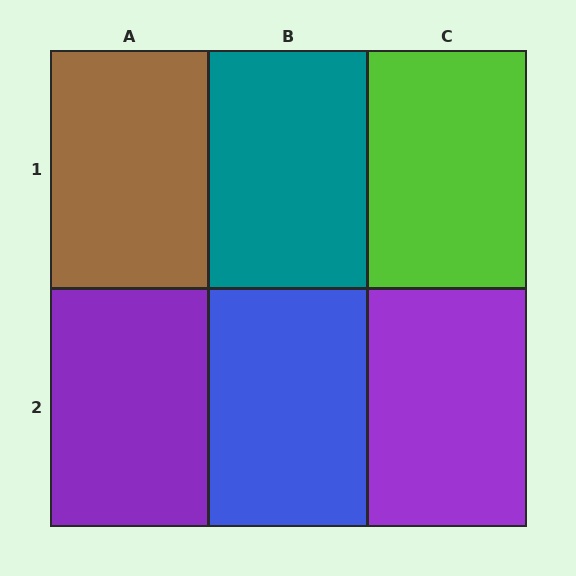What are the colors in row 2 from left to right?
Purple, blue, purple.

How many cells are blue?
1 cell is blue.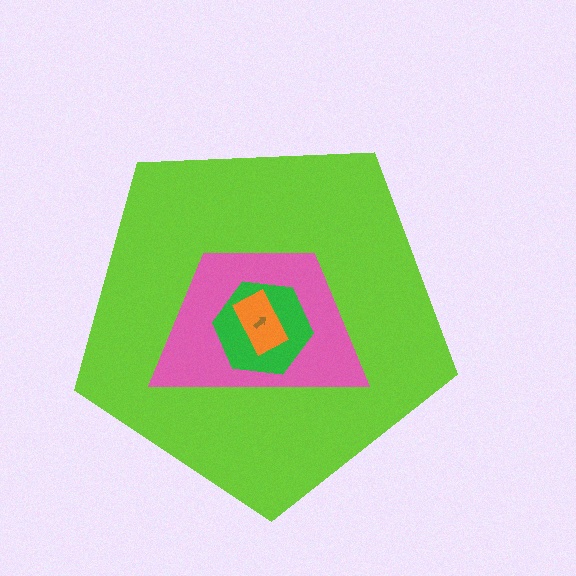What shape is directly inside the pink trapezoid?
The green hexagon.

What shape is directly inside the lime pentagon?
The pink trapezoid.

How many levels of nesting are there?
5.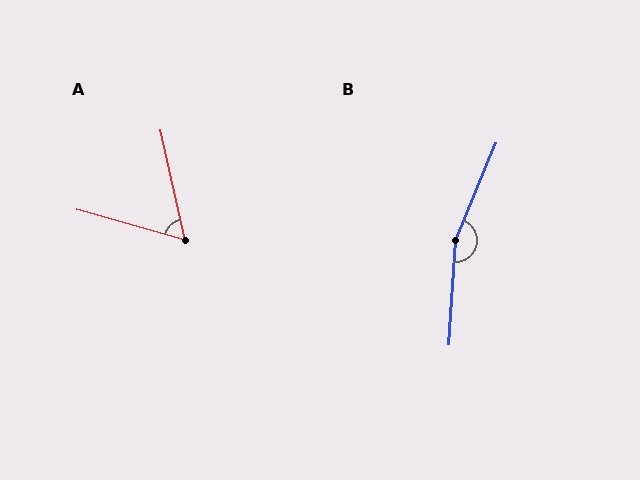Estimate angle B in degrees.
Approximately 161 degrees.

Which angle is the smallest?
A, at approximately 62 degrees.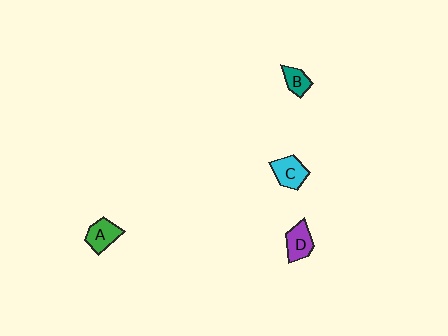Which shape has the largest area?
Shape C (cyan).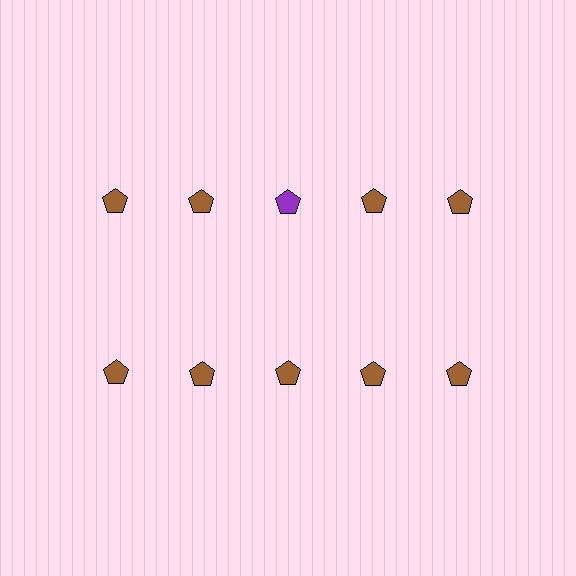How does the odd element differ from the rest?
It has a different color: purple instead of brown.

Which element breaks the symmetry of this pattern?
The purple pentagon in the top row, center column breaks the symmetry. All other shapes are brown pentagons.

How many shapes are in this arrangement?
There are 10 shapes arranged in a grid pattern.